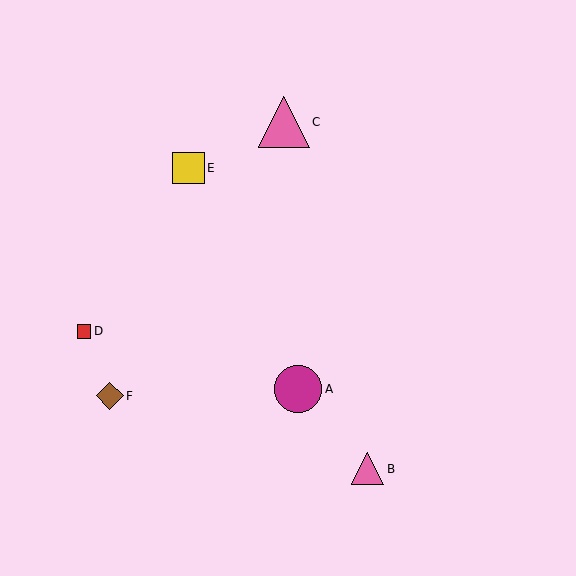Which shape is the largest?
The pink triangle (labeled C) is the largest.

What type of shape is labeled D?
Shape D is a red square.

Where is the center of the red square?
The center of the red square is at (84, 331).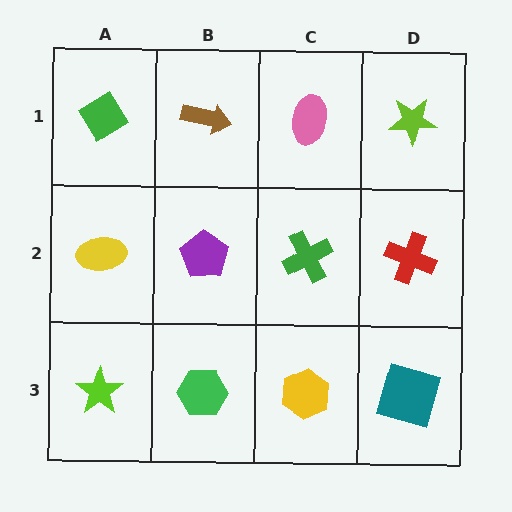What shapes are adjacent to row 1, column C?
A green cross (row 2, column C), a brown arrow (row 1, column B), a lime star (row 1, column D).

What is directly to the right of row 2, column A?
A purple pentagon.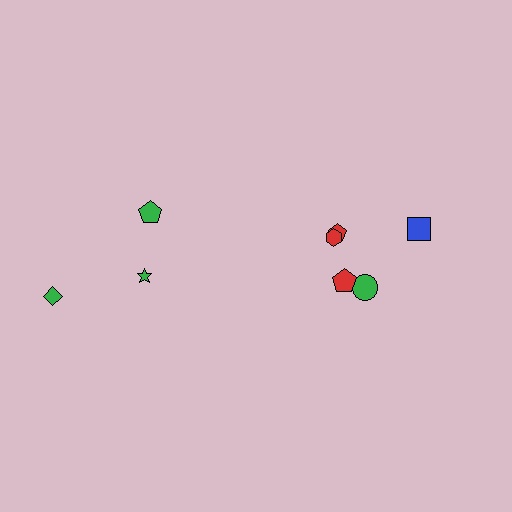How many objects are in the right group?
There are 5 objects.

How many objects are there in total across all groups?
There are 8 objects.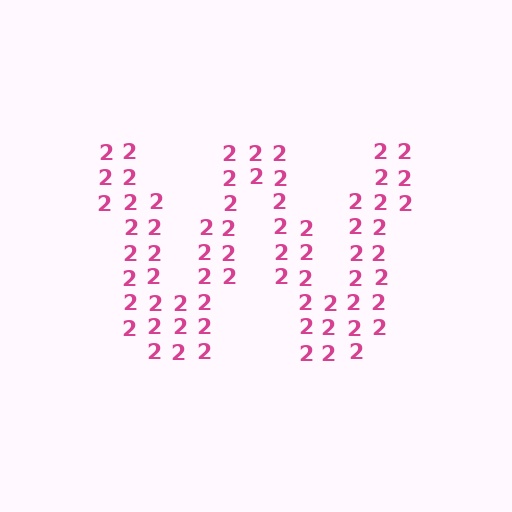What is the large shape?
The large shape is the letter W.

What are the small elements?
The small elements are digit 2's.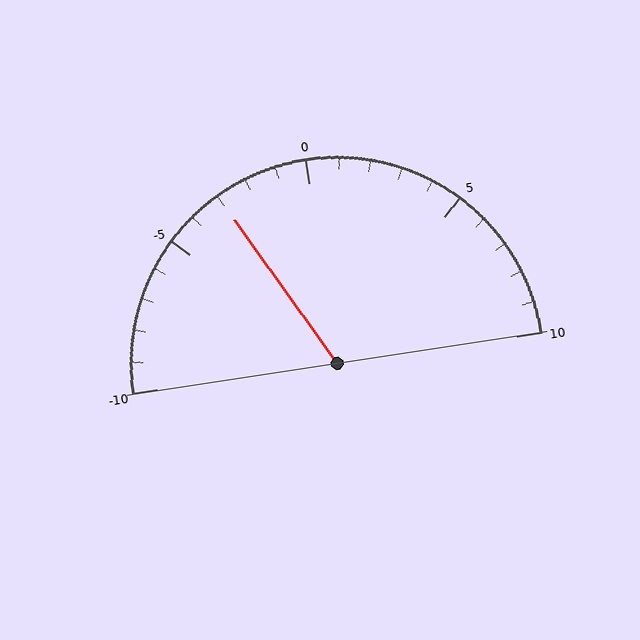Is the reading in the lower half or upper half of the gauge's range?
The reading is in the lower half of the range (-10 to 10).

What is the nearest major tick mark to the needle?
The nearest major tick mark is -5.